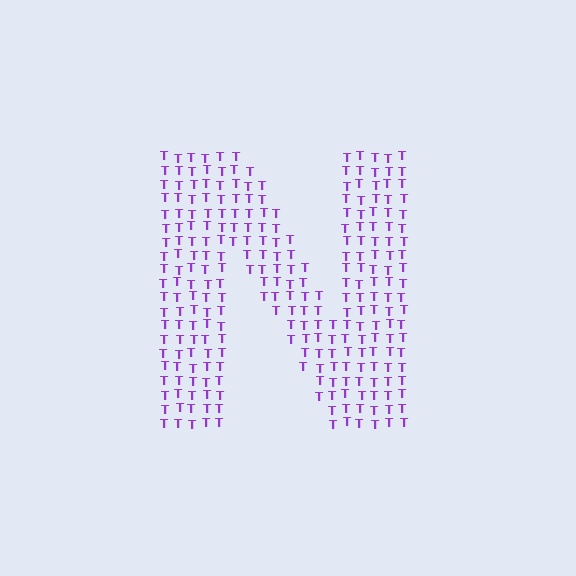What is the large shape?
The large shape is the letter N.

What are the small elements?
The small elements are letter T's.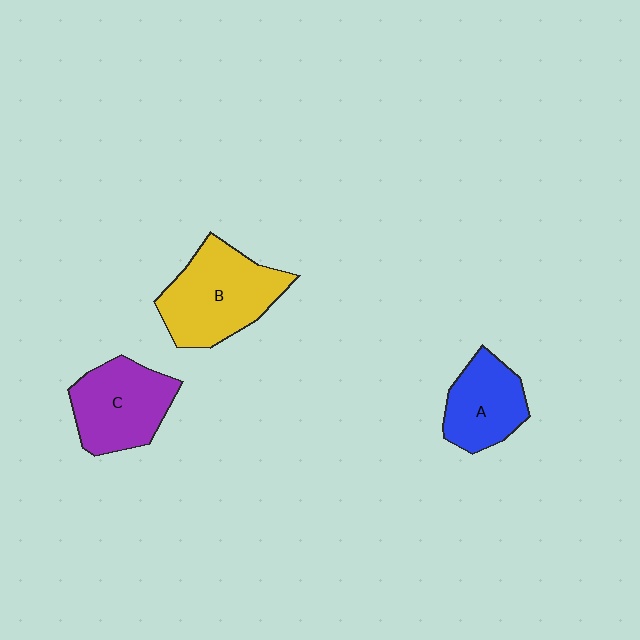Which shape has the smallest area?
Shape A (blue).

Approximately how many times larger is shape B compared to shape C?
Approximately 1.2 times.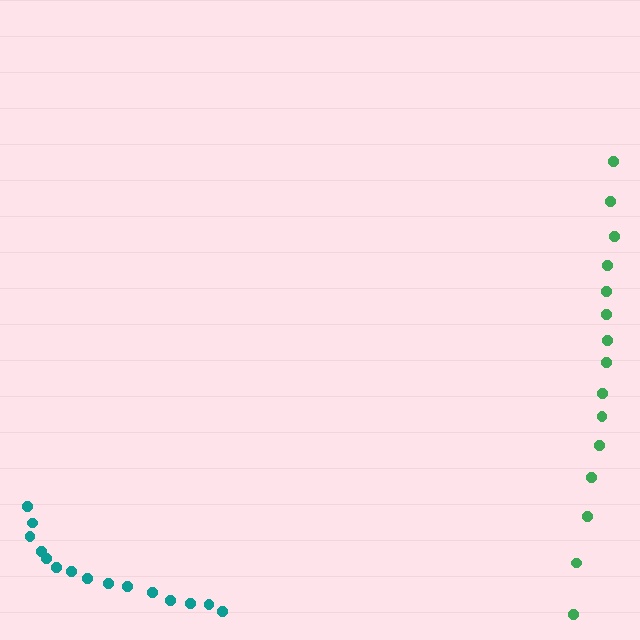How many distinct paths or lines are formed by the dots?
There are 2 distinct paths.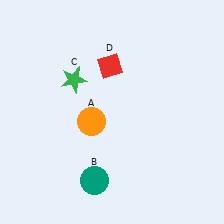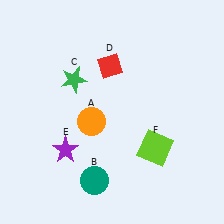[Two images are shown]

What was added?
A purple star (E), a lime square (F) were added in Image 2.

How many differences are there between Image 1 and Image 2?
There are 2 differences between the two images.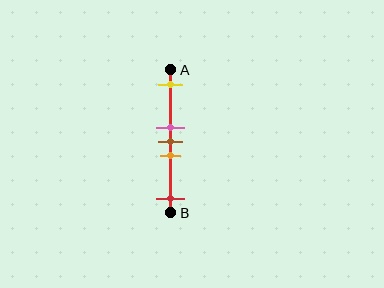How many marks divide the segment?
There are 5 marks dividing the segment.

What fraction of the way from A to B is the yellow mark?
The yellow mark is approximately 10% (0.1) of the way from A to B.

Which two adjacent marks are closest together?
The pink and brown marks are the closest adjacent pair.